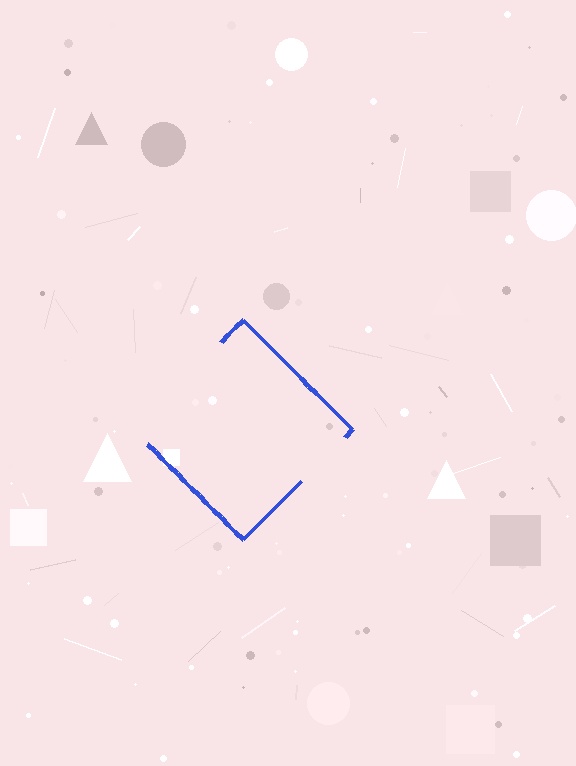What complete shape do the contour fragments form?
The contour fragments form a diamond.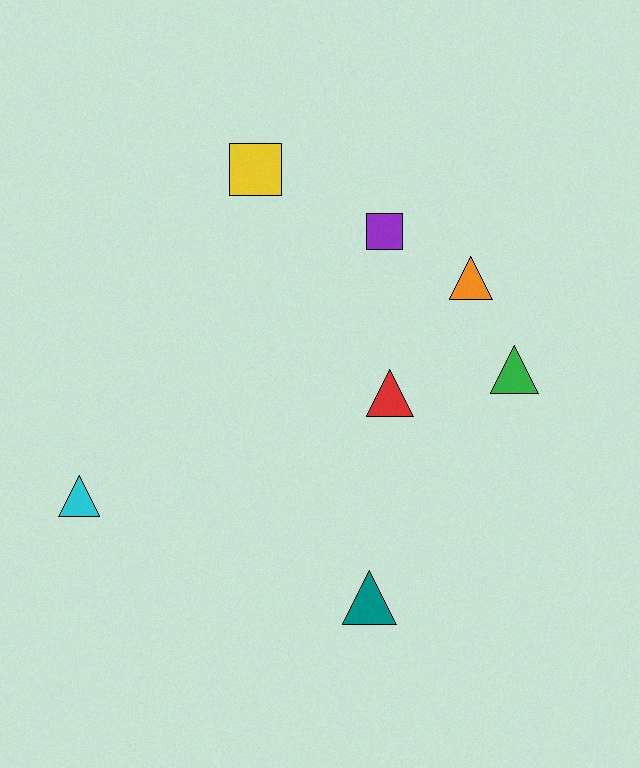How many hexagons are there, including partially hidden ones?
There are no hexagons.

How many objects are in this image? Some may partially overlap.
There are 7 objects.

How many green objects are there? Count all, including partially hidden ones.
There is 1 green object.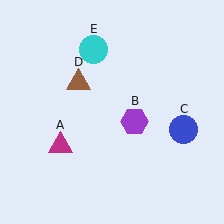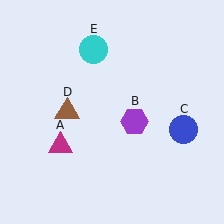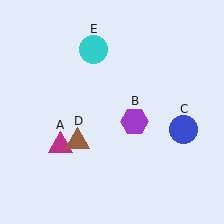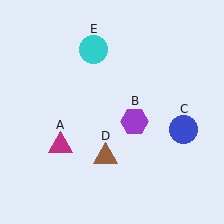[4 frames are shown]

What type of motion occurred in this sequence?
The brown triangle (object D) rotated counterclockwise around the center of the scene.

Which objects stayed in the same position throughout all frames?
Magenta triangle (object A) and purple hexagon (object B) and blue circle (object C) and cyan circle (object E) remained stationary.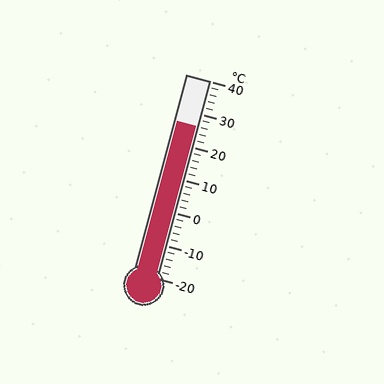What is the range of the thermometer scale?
The thermometer scale ranges from -20°C to 40°C.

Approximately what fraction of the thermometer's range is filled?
The thermometer is filled to approximately 75% of its range.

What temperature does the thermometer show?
The thermometer shows approximately 26°C.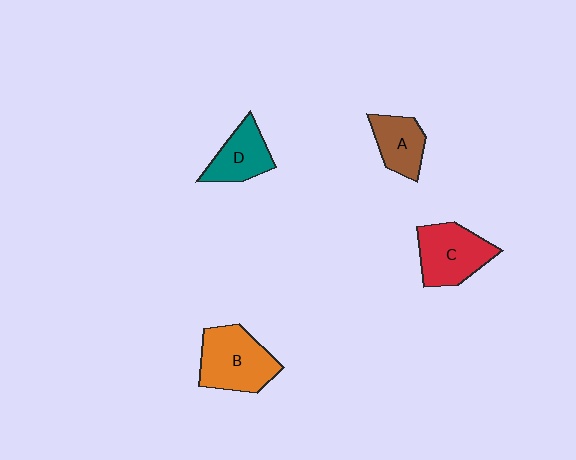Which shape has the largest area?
Shape B (orange).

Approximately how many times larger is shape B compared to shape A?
Approximately 1.6 times.